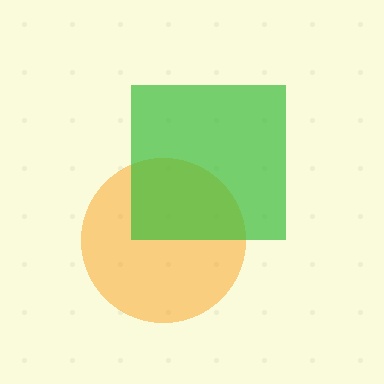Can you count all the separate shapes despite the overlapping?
Yes, there are 2 separate shapes.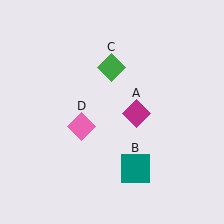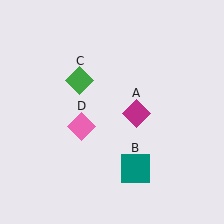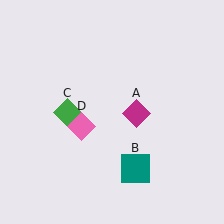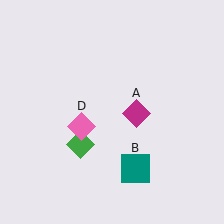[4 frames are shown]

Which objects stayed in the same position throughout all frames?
Magenta diamond (object A) and teal square (object B) and pink diamond (object D) remained stationary.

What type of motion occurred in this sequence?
The green diamond (object C) rotated counterclockwise around the center of the scene.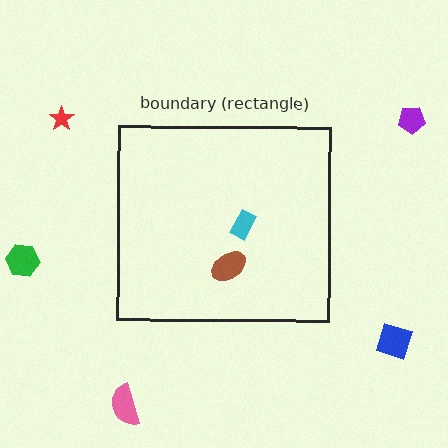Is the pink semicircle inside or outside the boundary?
Outside.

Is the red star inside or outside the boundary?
Outside.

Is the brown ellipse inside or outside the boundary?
Inside.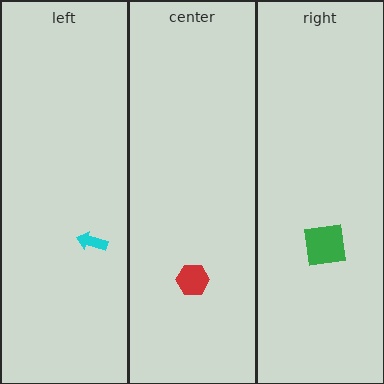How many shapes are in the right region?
1.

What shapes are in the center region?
The red hexagon.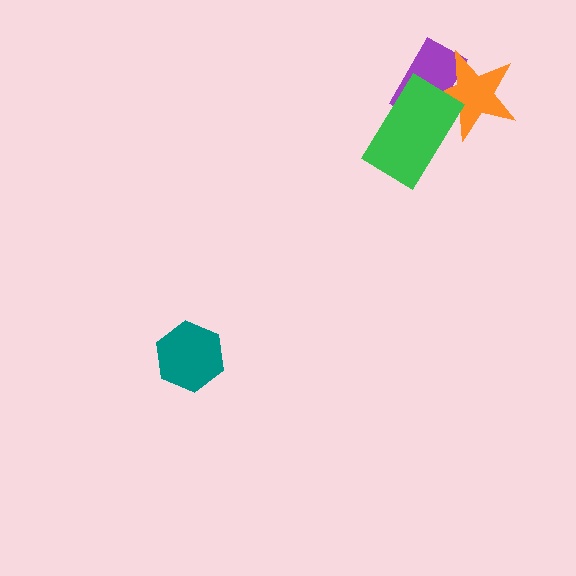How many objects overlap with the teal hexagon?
0 objects overlap with the teal hexagon.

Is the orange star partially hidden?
Yes, it is partially covered by another shape.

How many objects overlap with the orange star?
2 objects overlap with the orange star.